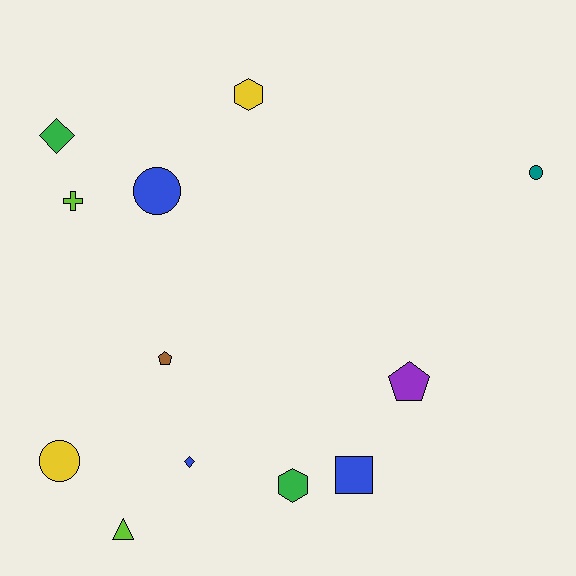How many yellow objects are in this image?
There are 2 yellow objects.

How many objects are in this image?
There are 12 objects.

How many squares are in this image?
There is 1 square.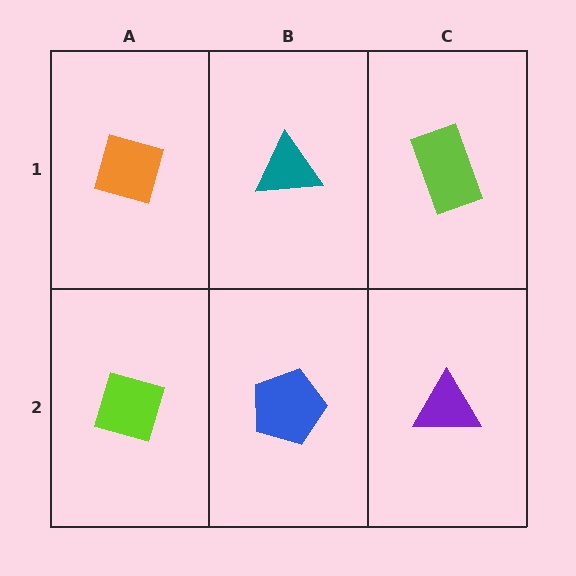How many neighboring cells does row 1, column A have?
2.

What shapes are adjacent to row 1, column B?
A blue pentagon (row 2, column B), an orange diamond (row 1, column A), a lime rectangle (row 1, column C).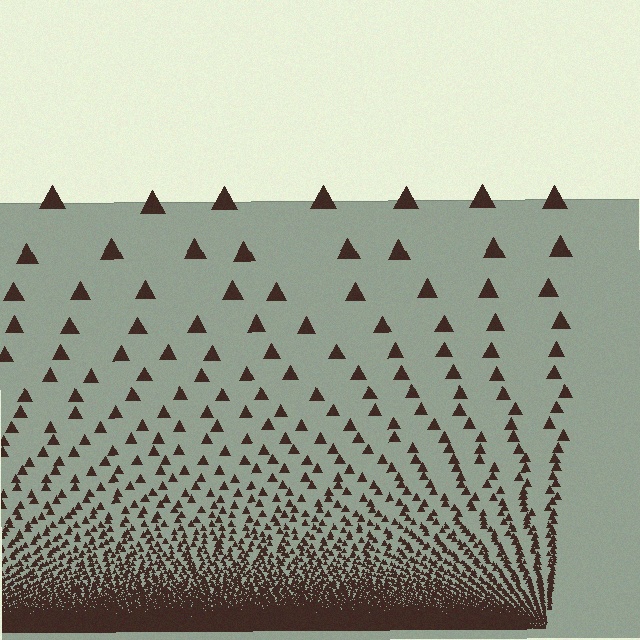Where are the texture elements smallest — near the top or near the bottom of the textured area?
Near the bottom.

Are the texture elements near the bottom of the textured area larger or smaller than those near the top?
Smaller. The gradient is inverted — elements near the bottom are smaller and denser.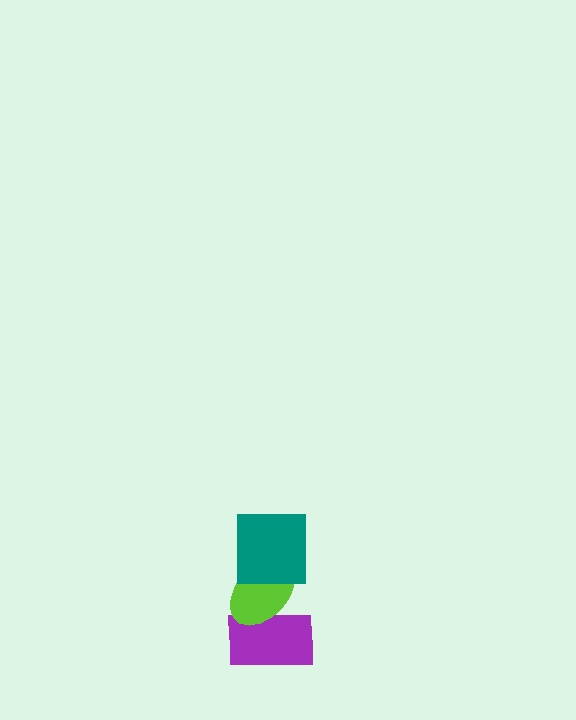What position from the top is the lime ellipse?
The lime ellipse is 2nd from the top.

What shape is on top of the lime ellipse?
The teal square is on top of the lime ellipse.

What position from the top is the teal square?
The teal square is 1st from the top.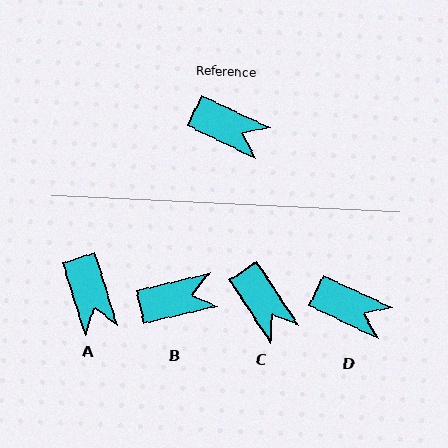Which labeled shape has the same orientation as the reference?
D.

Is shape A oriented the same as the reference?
No, it is off by about 48 degrees.